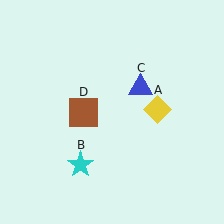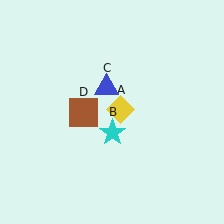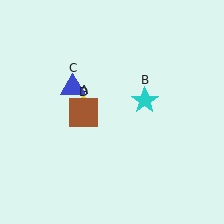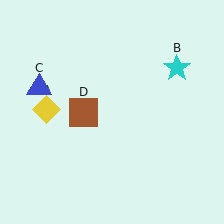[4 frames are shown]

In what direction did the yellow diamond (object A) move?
The yellow diamond (object A) moved left.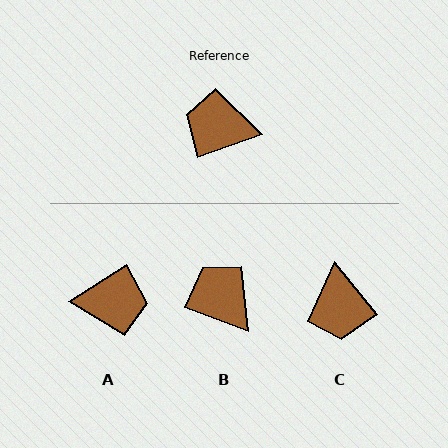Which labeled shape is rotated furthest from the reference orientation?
A, about 167 degrees away.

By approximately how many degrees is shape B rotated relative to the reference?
Approximately 39 degrees clockwise.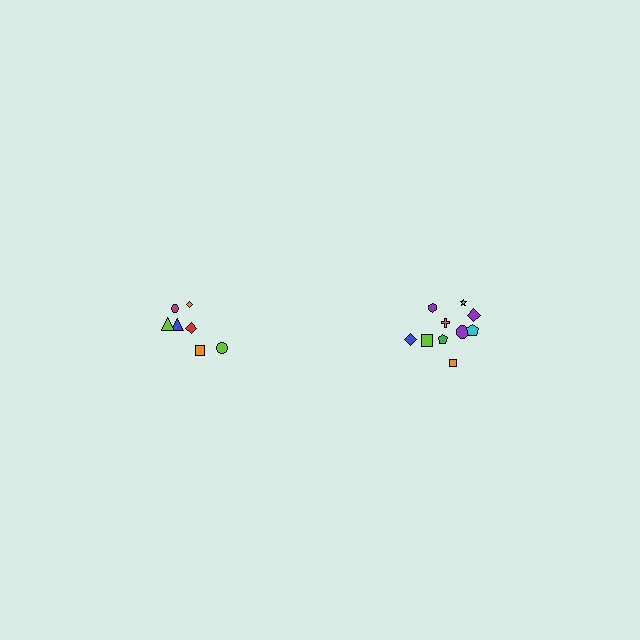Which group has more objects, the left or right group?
The right group.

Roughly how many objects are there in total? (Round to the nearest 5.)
Roughly 15 objects in total.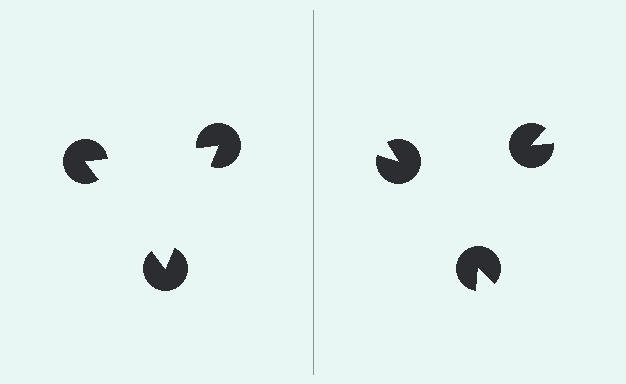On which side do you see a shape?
An illusory triangle appears on the left side. On the right side the wedge cuts are rotated, so no coherent shape forms.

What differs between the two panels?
The pac-man discs are positioned identically on both sides; only the wedge orientations differ. On the left they align to a triangle; on the right they are misaligned.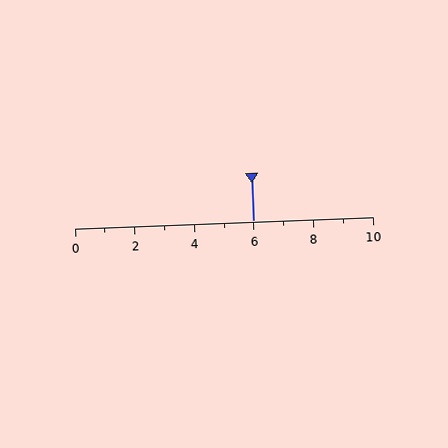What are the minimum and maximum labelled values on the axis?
The axis runs from 0 to 10.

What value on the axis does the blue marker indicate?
The marker indicates approximately 6.